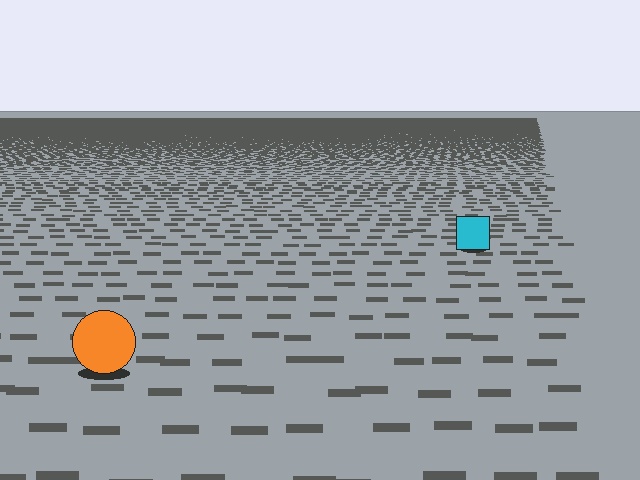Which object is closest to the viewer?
The orange circle is closest. The texture marks near it are larger and more spread out.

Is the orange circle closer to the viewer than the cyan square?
Yes. The orange circle is closer — you can tell from the texture gradient: the ground texture is coarser near it.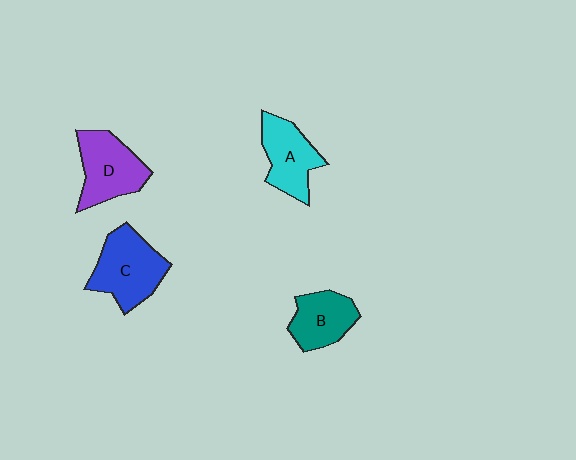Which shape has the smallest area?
Shape B (teal).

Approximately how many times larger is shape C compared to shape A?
Approximately 1.2 times.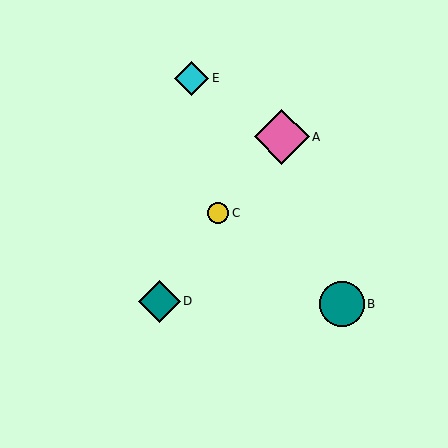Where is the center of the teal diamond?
The center of the teal diamond is at (160, 301).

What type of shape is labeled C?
Shape C is a yellow circle.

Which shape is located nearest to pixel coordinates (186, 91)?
The cyan diamond (labeled E) at (192, 78) is nearest to that location.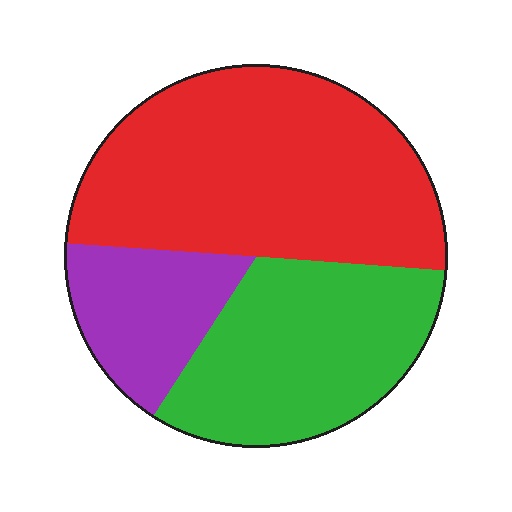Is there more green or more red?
Red.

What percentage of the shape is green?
Green takes up between a quarter and a half of the shape.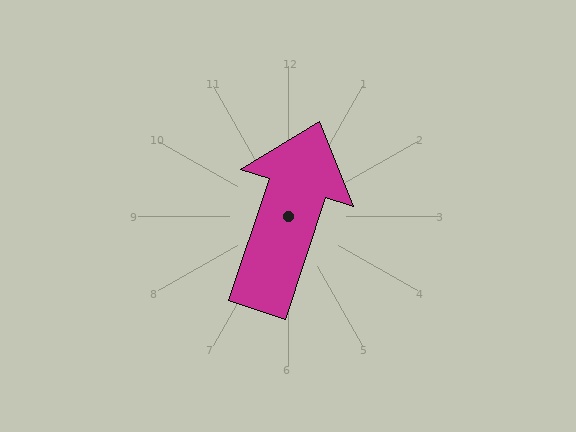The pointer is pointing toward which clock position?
Roughly 1 o'clock.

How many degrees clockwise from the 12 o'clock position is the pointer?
Approximately 18 degrees.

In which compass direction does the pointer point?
North.